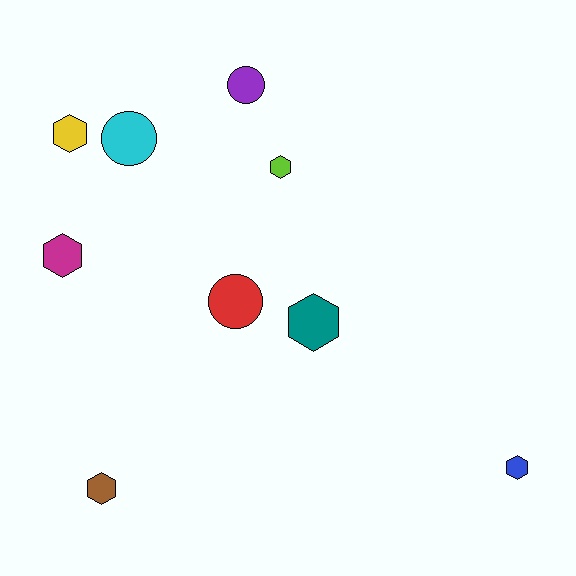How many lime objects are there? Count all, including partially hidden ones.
There is 1 lime object.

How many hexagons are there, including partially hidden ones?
There are 6 hexagons.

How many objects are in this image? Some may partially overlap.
There are 9 objects.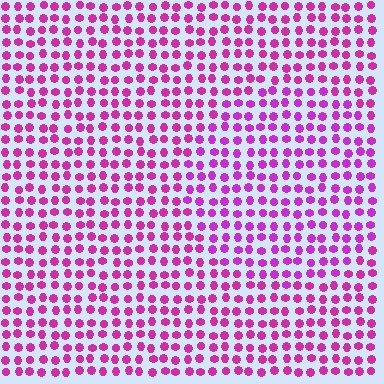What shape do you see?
I see a circle.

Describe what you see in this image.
The image is filled with small magenta elements in a uniform arrangement. A circle-shaped region is visible where the elements are tinted to a slightly different hue, forming a subtle color boundary.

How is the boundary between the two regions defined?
The boundary is defined purely by a slight shift in hue (about 19 degrees). Spacing, size, and orientation are identical on both sides.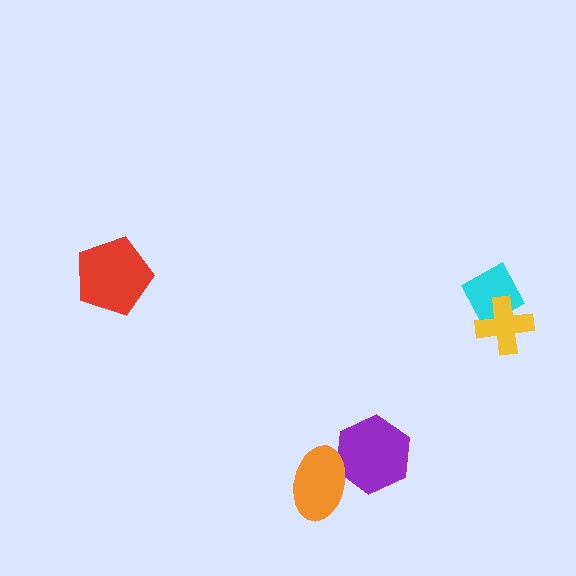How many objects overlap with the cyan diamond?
1 object overlaps with the cyan diamond.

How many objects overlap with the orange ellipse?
1 object overlaps with the orange ellipse.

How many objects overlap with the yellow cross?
1 object overlaps with the yellow cross.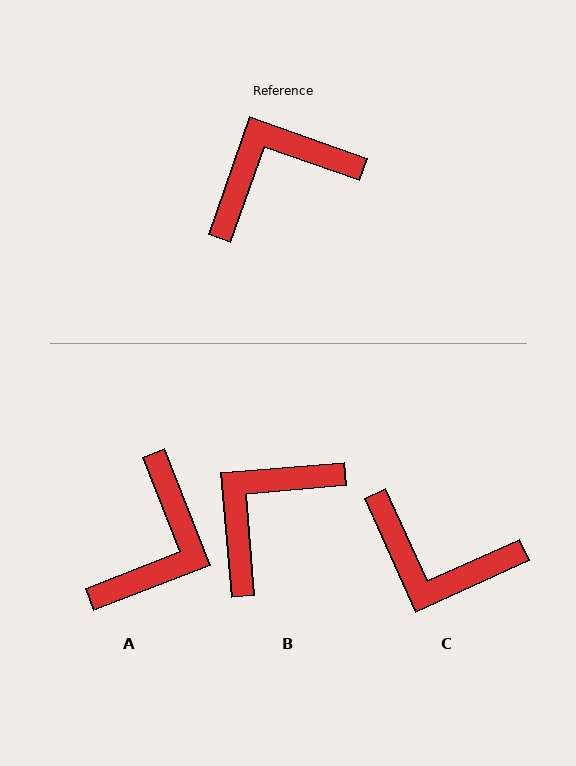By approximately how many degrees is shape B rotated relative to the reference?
Approximately 24 degrees counter-clockwise.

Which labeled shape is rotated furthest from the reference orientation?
A, about 139 degrees away.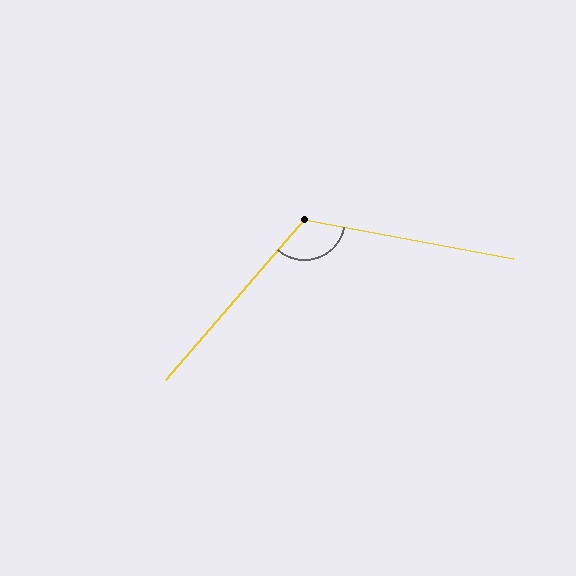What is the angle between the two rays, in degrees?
Approximately 120 degrees.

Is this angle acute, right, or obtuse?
It is obtuse.